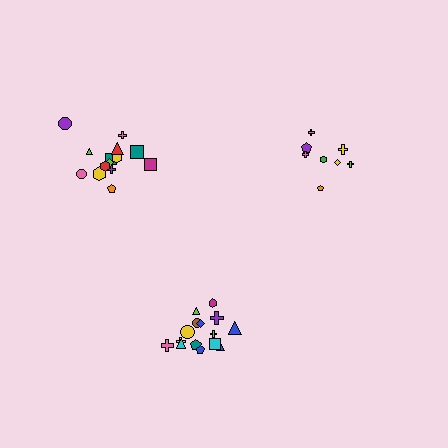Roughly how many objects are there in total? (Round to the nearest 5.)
Roughly 40 objects in total.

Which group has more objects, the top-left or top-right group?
The top-left group.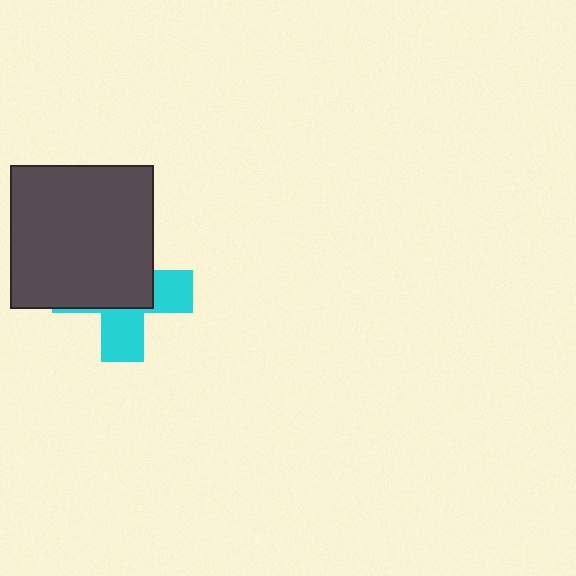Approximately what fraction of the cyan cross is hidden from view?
Roughly 59% of the cyan cross is hidden behind the dark gray square.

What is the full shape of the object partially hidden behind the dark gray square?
The partially hidden object is a cyan cross.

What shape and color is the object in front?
The object in front is a dark gray square.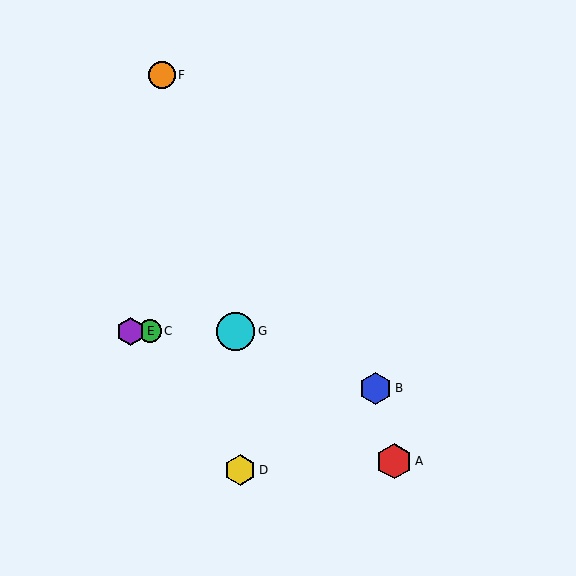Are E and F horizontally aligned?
No, E is at y≈331 and F is at y≈75.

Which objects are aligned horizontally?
Objects C, E, G are aligned horizontally.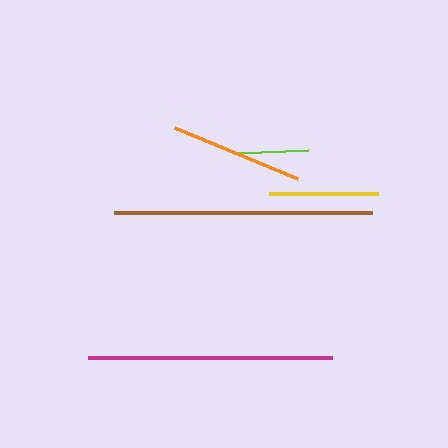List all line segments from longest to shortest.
From longest to shortest: brown, magenta, orange, yellow, lime.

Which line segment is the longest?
The brown line is the longest at approximately 259 pixels.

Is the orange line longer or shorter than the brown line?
The brown line is longer than the orange line.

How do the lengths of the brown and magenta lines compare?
The brown and magenta lines are approximately the same length.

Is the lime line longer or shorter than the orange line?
The orange line is longer than the lime line.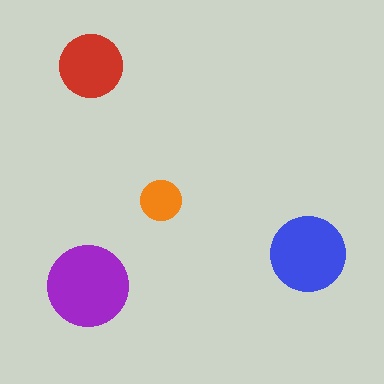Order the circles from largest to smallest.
the purple one, the blue one, the red one, the orange one.